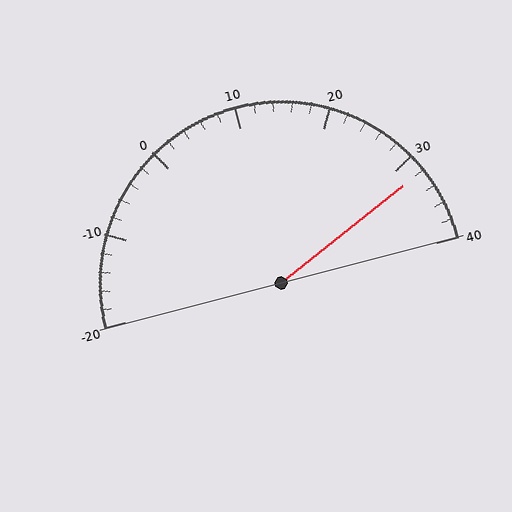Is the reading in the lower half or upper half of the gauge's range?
The reading is in the upper half of the range (-20 to 40).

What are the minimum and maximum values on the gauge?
The gauge ranges from -20 to 40.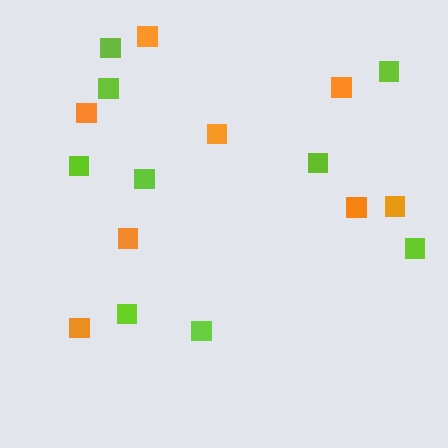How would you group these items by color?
There are 2 groups: one group of orange squares (8) and one group of lime squares (9).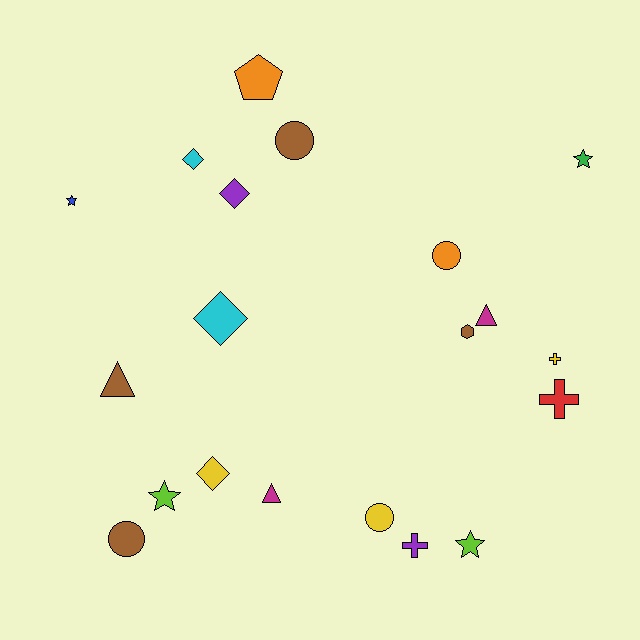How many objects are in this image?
There are 20 objects.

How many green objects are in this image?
There is 1 green object.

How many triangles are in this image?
There are 3 triangles.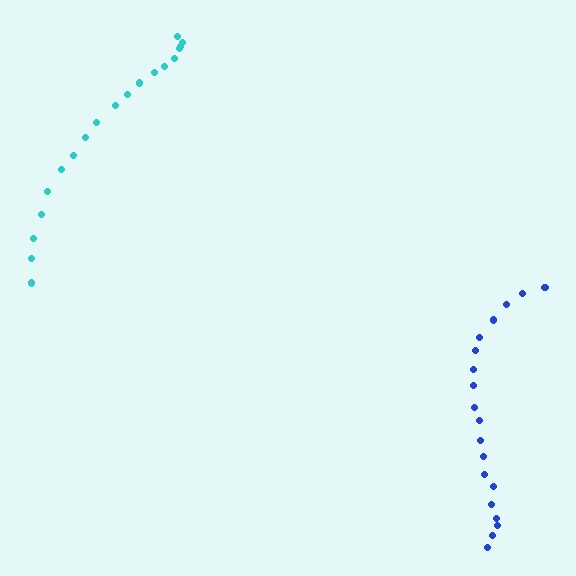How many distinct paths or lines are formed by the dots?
There are 2 distinct paths.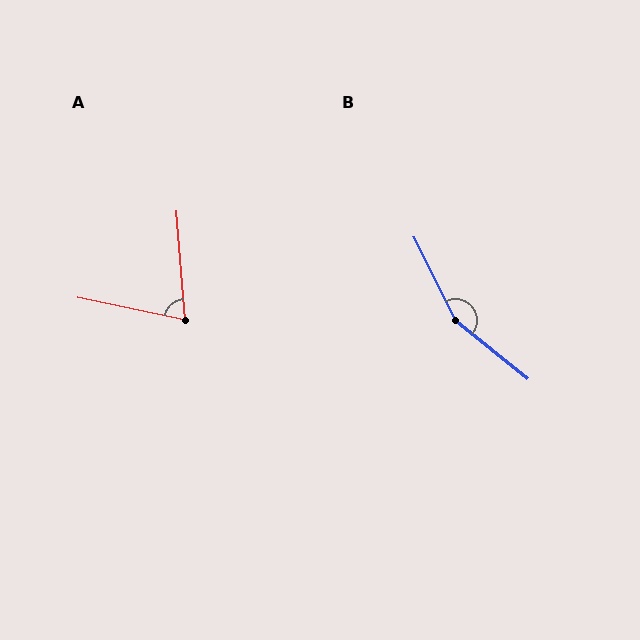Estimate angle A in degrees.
Approximately 74 degrees.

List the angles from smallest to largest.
A (74°), B (155°).